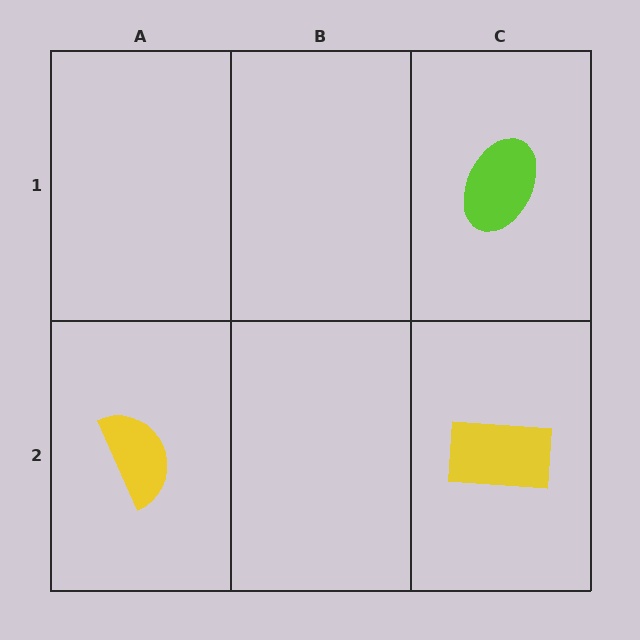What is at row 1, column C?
A lime ellipse.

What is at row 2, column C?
A yellow rectangle.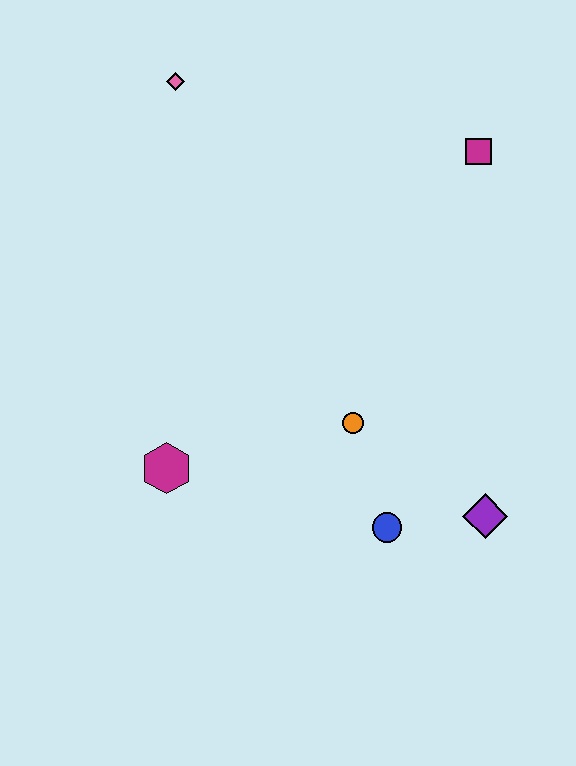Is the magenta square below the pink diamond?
Yes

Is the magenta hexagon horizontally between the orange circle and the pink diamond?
No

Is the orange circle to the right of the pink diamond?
Yes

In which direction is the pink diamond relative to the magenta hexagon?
The pink diamond is above the magenta hexagon.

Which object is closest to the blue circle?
The purple diamond is closest to the blue circle.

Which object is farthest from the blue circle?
The pink diamond is farthest from the blue circle.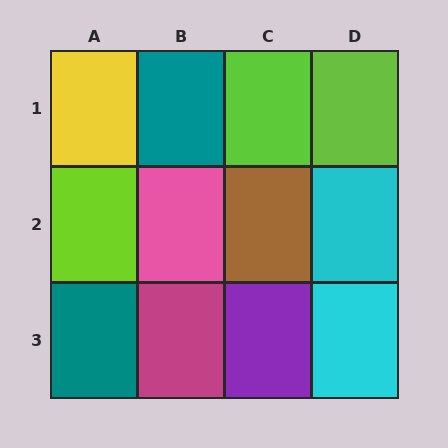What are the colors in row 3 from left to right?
Teal, magenta, purple, cyan.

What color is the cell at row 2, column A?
Lime.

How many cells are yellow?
1 cell is yellow.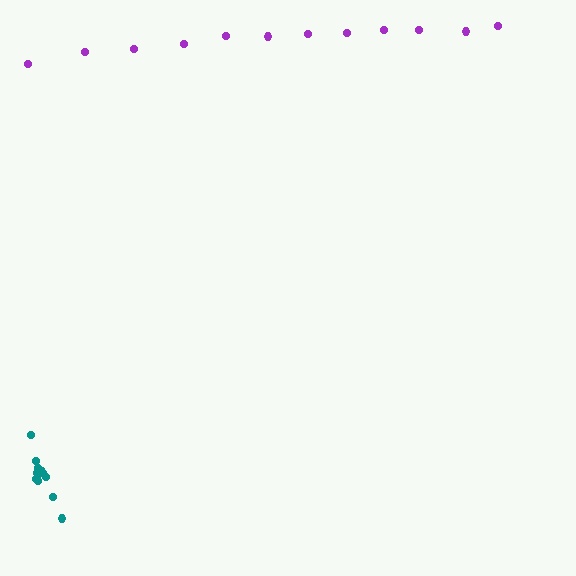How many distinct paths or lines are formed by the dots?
There are 2 distinct paths.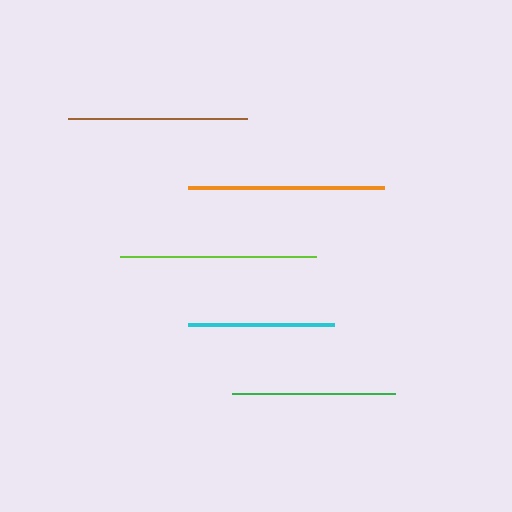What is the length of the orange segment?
The orange segment is approximately 195 pixels long.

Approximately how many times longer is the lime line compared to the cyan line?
The lime line is approximately 1.3 times the length of the cyan line.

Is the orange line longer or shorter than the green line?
The orange line is longer than the green line.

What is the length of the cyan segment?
The cyan segment is approximately 147 pixels long.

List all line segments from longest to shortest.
From longest to shortest: lime, orange, brown, green, cyan.